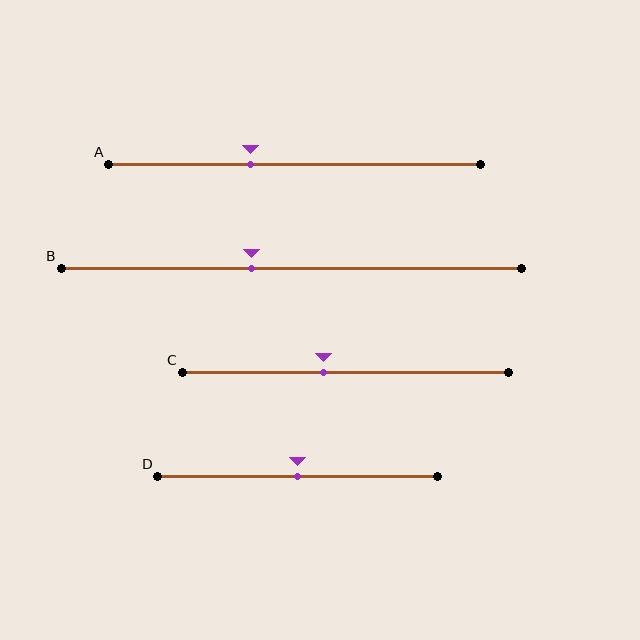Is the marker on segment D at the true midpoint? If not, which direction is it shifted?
Yes, the marker on segment D is at the true midpoint.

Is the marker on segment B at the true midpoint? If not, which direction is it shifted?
No, the marker on segment B is shifted to the left by about 9% of the segment length.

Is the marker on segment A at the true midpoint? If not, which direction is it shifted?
No, the marker on segment A is shifted to the left by about 12% of the segment length.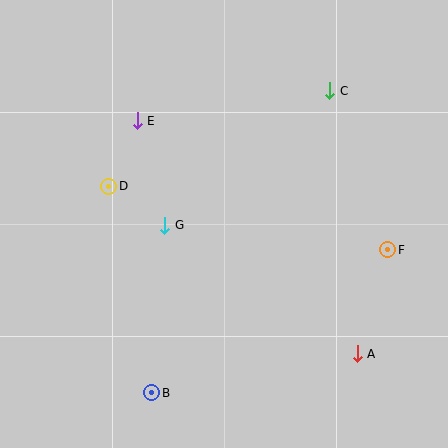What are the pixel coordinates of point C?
Point C is at (330, 91).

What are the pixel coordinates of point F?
Point F is at (388, 250).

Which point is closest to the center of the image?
Point G at (165, 225) is closest to the center.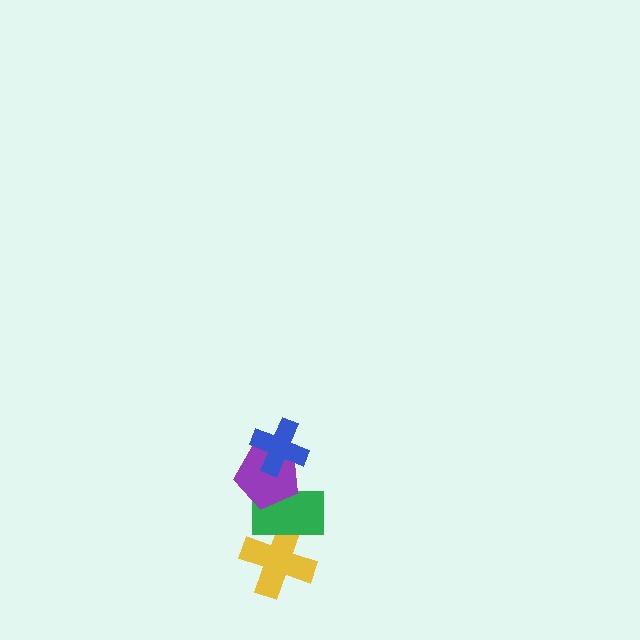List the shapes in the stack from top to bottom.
From top to bottom: the blue cross, the purple pentagon, the green rectangle, the yellow cross.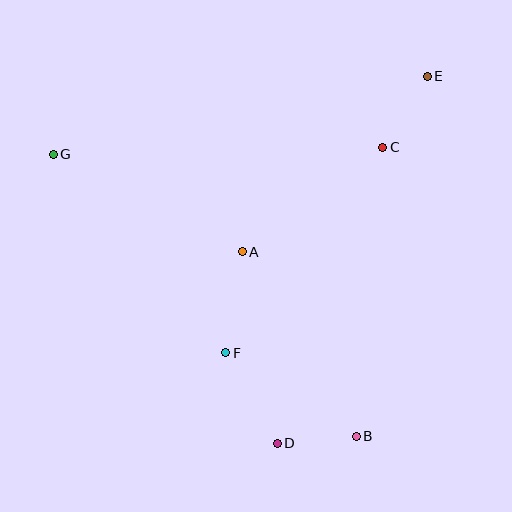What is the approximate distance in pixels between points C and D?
The distance between C and D is approximately 314 pixels.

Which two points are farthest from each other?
Points B and G are farthest from each other.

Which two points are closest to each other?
Points B and D are closest to each other.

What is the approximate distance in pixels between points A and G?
The distance between A and G is approximately 212 pixels.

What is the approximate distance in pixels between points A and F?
The distance between A and F is approximately 103 pixels.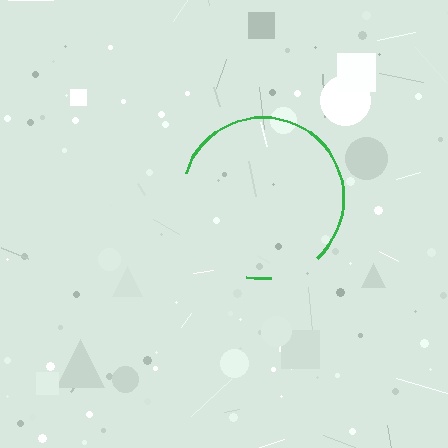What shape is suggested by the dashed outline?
The dashed outline suggests a circle.